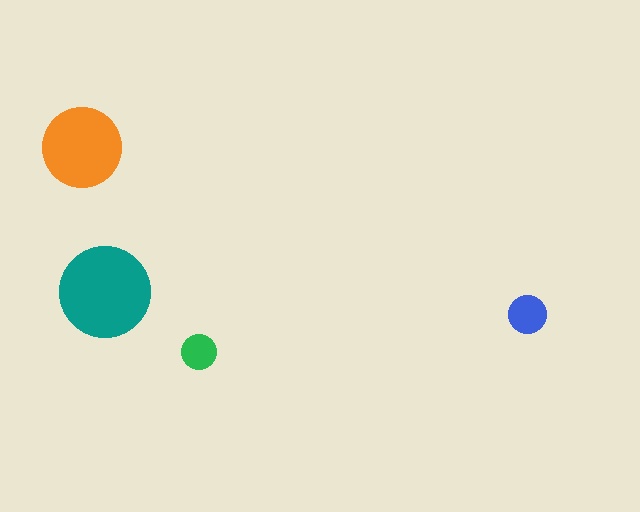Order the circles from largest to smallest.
the teal one, the orange one, the blue one, the green one.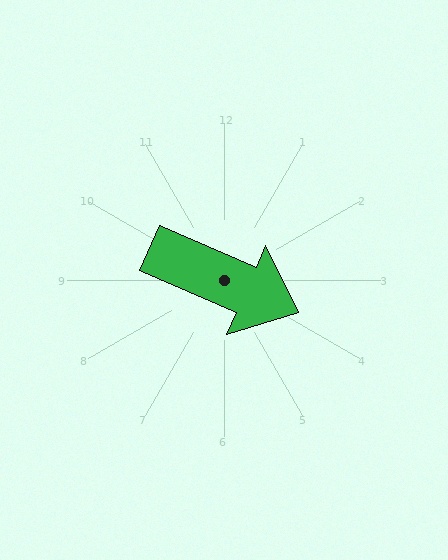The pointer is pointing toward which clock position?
Roughly 4 o'clock.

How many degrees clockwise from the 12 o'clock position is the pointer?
Approximately 113 degrees.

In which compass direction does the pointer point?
Southeast.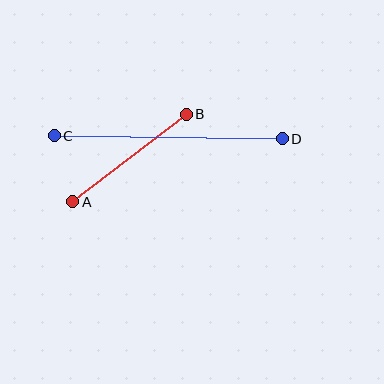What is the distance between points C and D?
The distance is approximately 228 pixels.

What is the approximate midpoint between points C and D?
The midpoint is at approximately (168, 137) pixels.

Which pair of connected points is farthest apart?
Points C and D are farthest apart.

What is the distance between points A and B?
The distance is approximately 143 pixels.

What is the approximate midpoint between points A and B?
The midpoint is at approximately (129, 158) pixels.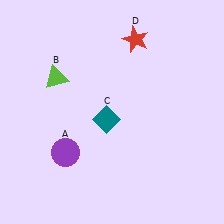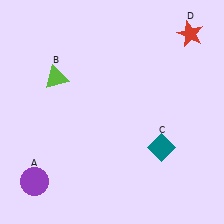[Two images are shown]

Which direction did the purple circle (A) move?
The purple circle (A) moved left.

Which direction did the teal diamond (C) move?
The teal diamond (C) moved right.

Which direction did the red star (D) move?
The red star (D) moved right.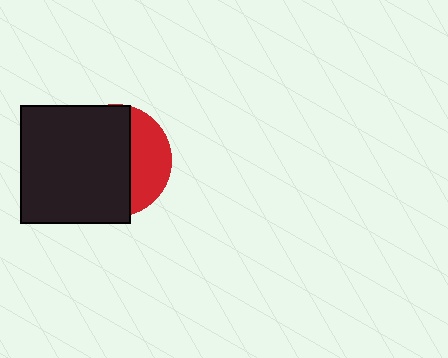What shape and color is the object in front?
The object in front is a black rectangle.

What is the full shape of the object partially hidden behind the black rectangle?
The partially hidden object is a red circle.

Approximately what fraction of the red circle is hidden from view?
Roughly 68% of the red circle is hidden behind the black rectangle.